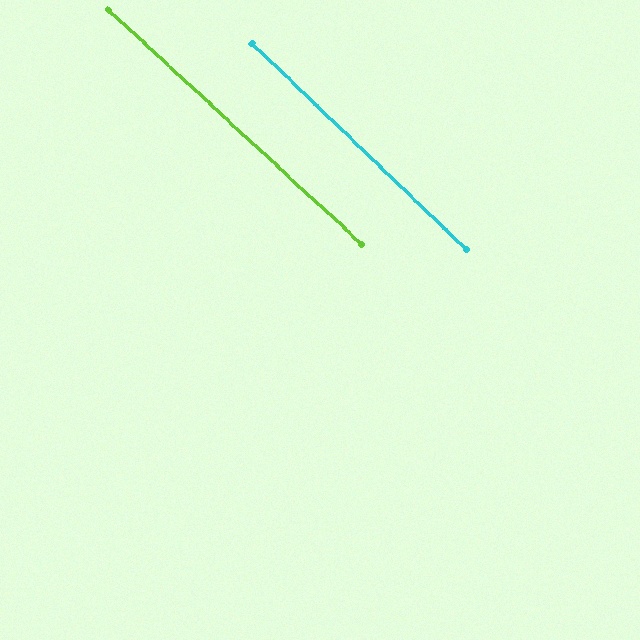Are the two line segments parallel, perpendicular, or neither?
Parallel — their directions differ by only 1.0°.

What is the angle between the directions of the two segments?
Approximately 1 degree.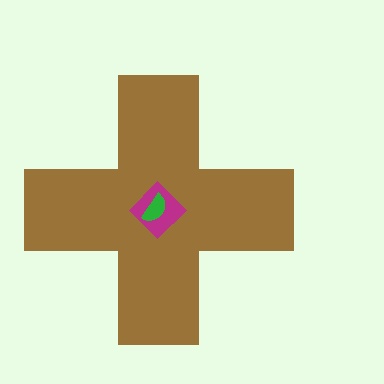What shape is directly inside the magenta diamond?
The green semicircle.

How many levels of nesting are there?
3.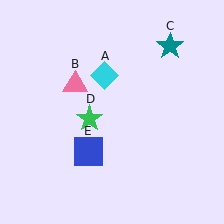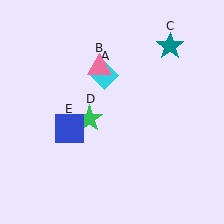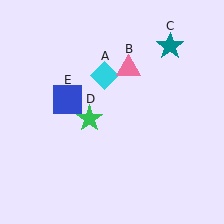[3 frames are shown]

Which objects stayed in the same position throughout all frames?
Cyan diamond (object A) and teal star (object C) and green star (object D) remained stationary.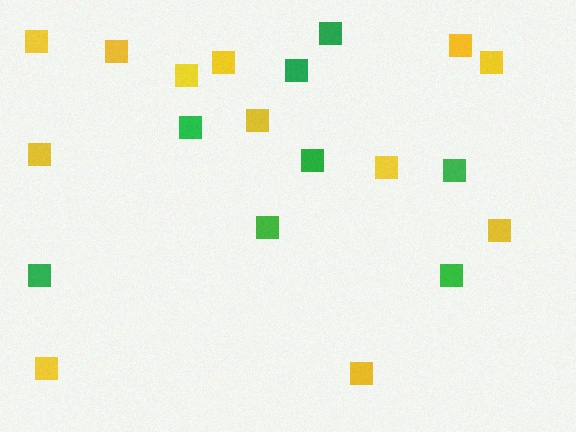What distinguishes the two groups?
There are 2 groups: one group of green squares (8) and one group of yellow squares (12).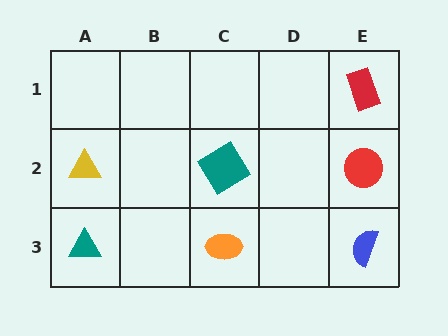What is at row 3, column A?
A teal triangle.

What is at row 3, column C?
An orange ellipse.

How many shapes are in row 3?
3 shapes.